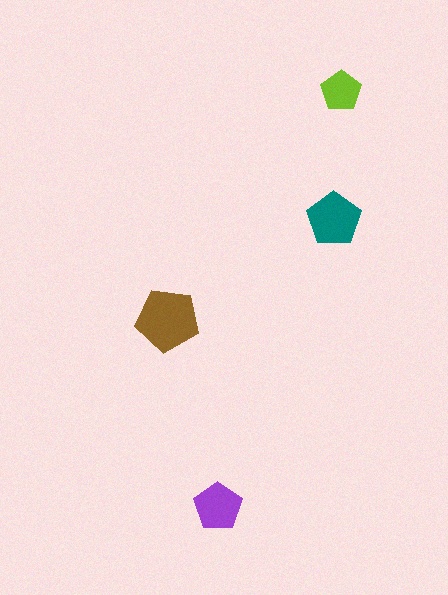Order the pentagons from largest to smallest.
the brown one, the teal one, the purple one, the lime one.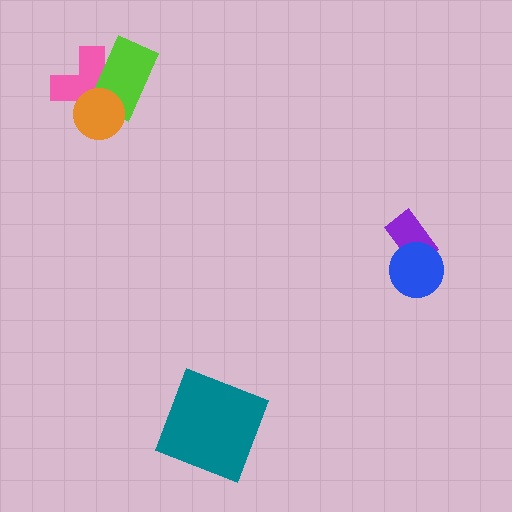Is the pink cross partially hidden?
Yes, it is partially covered by another shape.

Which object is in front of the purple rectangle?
The blue circle is in front of the purple rectangle.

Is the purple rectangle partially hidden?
Yes, it is partially covered by another shape.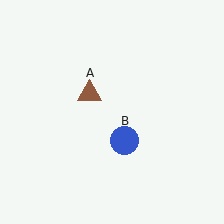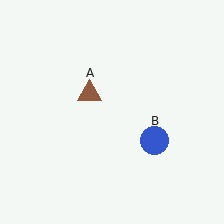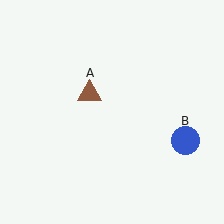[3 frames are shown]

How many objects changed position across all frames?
1 object changed position: blue circle (object B).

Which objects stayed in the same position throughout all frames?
Brown triangle (object A) remained stationary.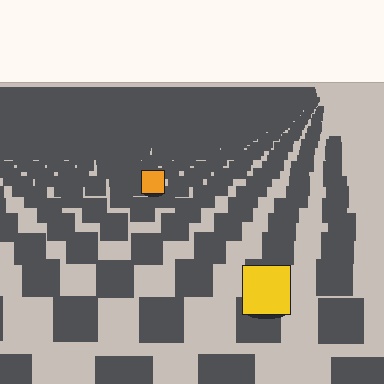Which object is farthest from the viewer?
The orange square is farthest from the viewer. It appears smaller and the ground texture around it is denser.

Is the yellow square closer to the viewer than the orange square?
Yes. The yellow square is closer — you can tell from the texture gradient: the ground texture is coarser near it.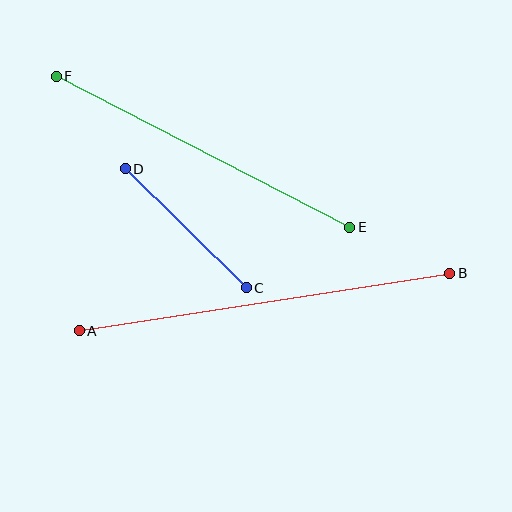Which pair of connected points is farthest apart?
Points A and B are farthest apart.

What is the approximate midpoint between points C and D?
The midpoint is at approximately (186, 228) pixels.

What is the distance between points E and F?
The distance is approximately 330 pixels.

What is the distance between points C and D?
The distance is approximately 170 pixels.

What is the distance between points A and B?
The distance is approximately 375 pixels.